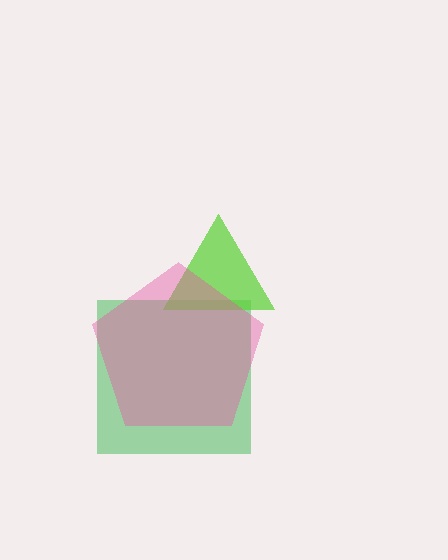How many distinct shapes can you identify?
There are 3 distinct shapes: a green square, a lime triangle, a pink pentagon.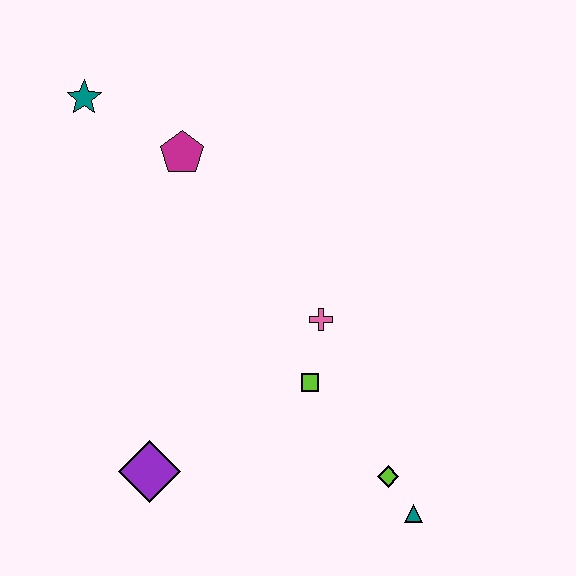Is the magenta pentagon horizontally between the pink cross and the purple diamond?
Yes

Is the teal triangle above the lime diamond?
No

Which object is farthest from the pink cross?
The teal star is farthest from the pink cross.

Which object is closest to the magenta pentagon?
The teal star is closest to the magenta pentagon.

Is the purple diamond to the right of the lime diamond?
No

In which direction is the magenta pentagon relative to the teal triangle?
The magenta pentagon is above the teal triangle.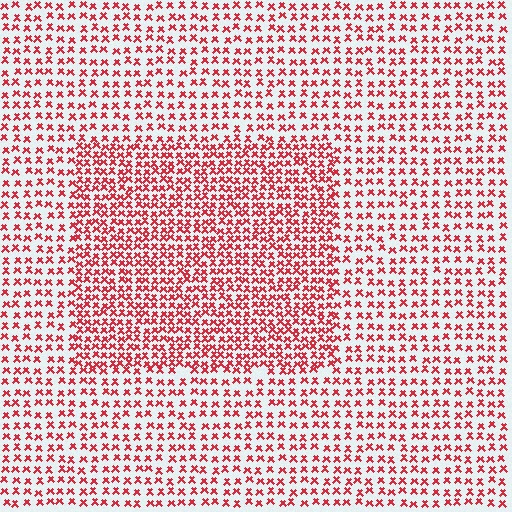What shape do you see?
I see a rectangle.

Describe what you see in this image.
The image contains small red elements arranged at two different densities. A rectangle-shaped region is visible where the elements are more densely packed than the surrounding area.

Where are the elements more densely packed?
The elements are more densely packed inside the rectangle boundary.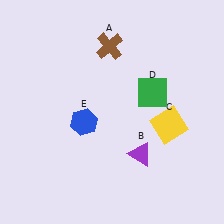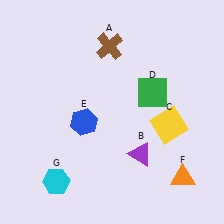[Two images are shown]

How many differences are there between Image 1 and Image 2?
There are 2 differences between the two images.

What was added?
An orange triangle (F), a cyan hexagon (G) were added in Image 2.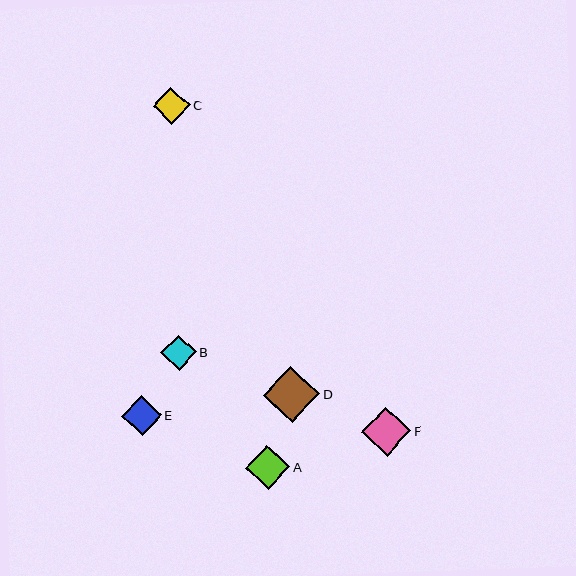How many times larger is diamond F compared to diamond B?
Diamond F is approximately 1.4 times the size of diamond B.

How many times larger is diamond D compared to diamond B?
Diamond D is approximately 1.6 times the size of diamond B.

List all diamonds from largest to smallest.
From largest to smallest: D, F, A, E, C, B.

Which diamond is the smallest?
Diamond B is the smallest with a size of approximately 36 pixels.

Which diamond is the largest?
Diamond D is the largest with a size of approximately 56 pixels.